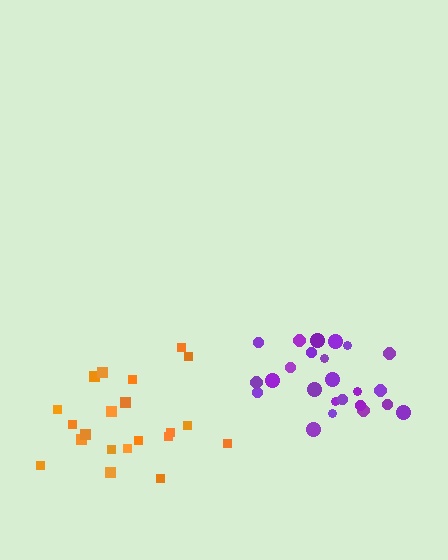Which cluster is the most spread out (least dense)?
Orange.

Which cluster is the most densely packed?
Purple.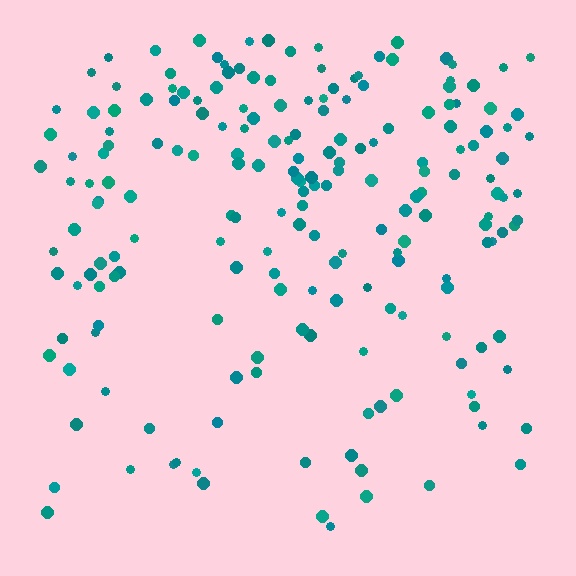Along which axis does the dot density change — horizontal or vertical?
Vertical.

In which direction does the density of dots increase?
From bottom to top, with the top side densest.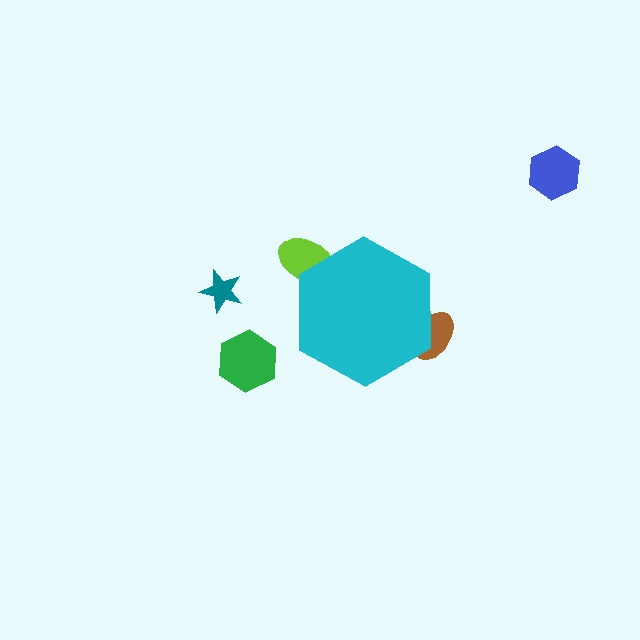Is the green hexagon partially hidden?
No, the green hexagon is fully visible.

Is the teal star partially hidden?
No, the teal star is fully visible.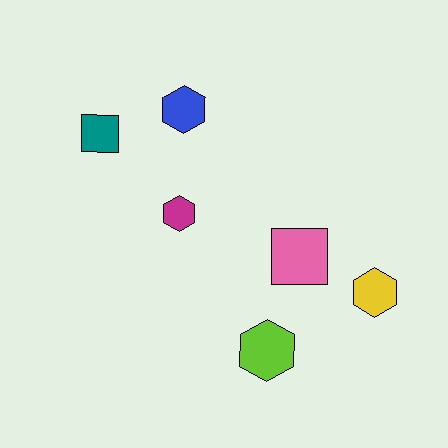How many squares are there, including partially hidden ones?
There are 2 squares.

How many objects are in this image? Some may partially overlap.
There are 6 objects.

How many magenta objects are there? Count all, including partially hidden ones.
There is 1 magenta object.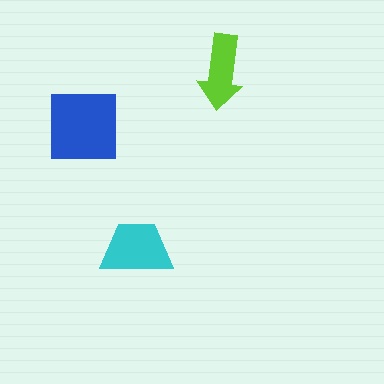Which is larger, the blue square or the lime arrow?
The blue square.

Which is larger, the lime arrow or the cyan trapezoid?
The cyan trapezoid.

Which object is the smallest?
The lime arrow.